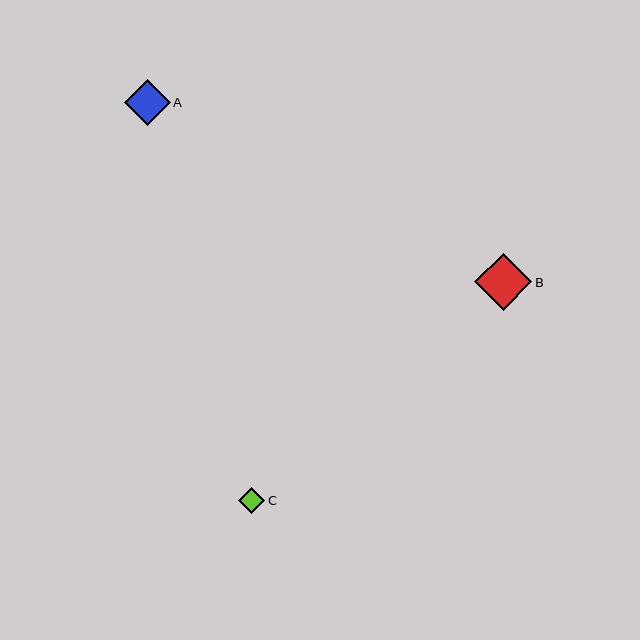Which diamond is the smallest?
Diamond C is the smallest with a size of approximately 26 pixels.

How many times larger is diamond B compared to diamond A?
Diamond B is approximately 1.2 times the size of diamond A.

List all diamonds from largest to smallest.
From largest to smallest: B, A, C.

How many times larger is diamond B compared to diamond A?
Diamond B is approximately 1.2 times the size of diamond A.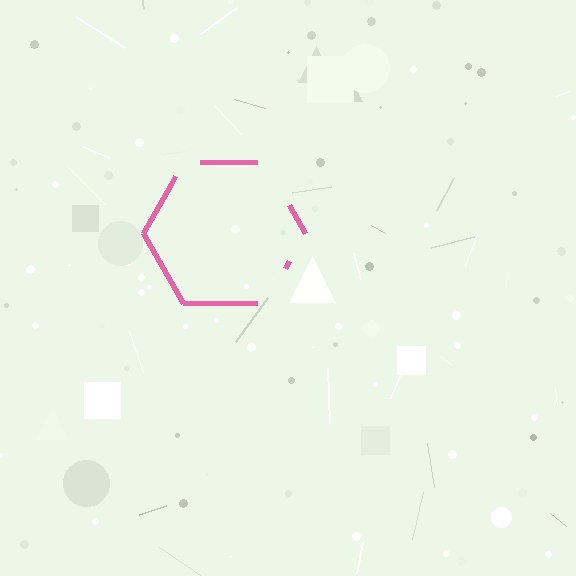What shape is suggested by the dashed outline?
The dashed outline suggests a hexagon.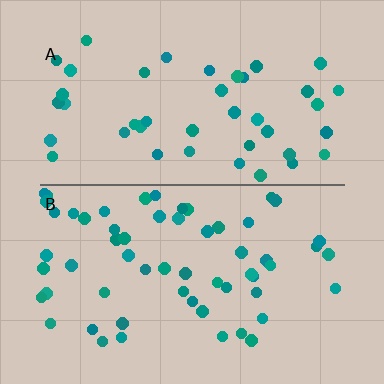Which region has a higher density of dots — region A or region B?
B (the bottom).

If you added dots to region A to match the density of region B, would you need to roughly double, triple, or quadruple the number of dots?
Approximately double.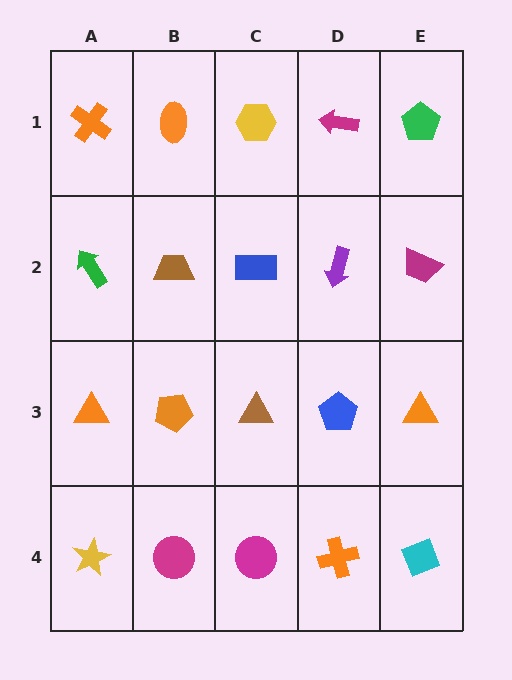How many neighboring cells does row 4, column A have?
2.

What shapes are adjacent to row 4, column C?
A brown triangle (row 3, column C), a magenta circle (row 4, column B), an orange cross (row 4, column D).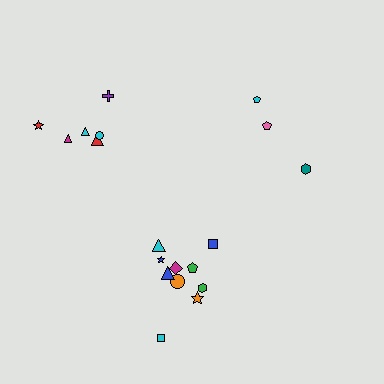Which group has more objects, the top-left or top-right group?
The top-left group.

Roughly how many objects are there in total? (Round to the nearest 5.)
Roughly 20 objects in total.